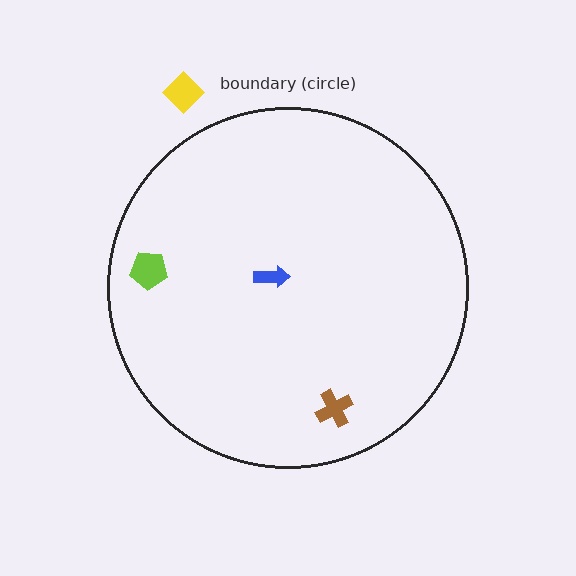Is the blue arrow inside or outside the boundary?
Inside.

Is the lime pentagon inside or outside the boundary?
Inside.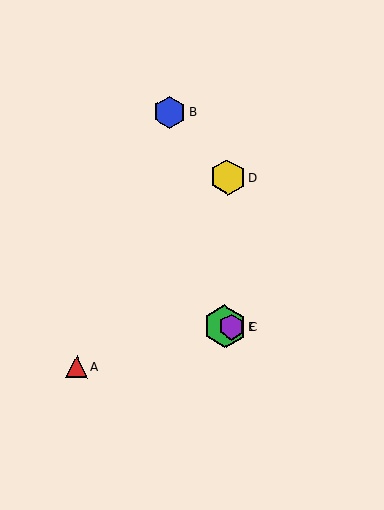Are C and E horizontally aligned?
Yes, both are at y≈327.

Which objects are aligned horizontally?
Objects C, E are aligned horizontally.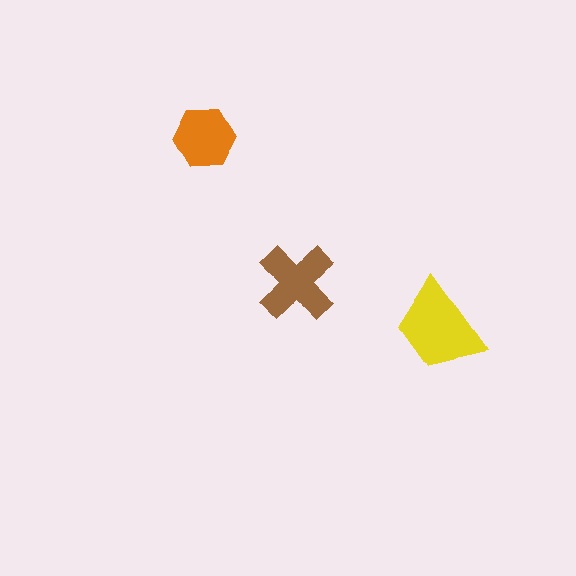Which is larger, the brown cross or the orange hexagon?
The brown cross.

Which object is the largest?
The yellow trapezoid.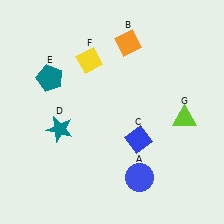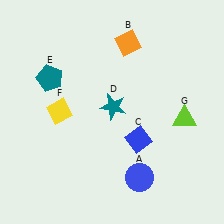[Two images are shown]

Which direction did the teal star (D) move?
The teal star (D) moved right.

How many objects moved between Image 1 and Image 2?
2 objects moved between the two images.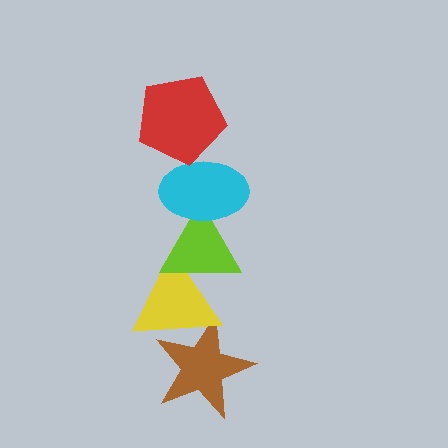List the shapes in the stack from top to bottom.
From top to bottom: the red pentagon, the cyan ellipse, the lime triangle, the yellow triangle, the brown star.